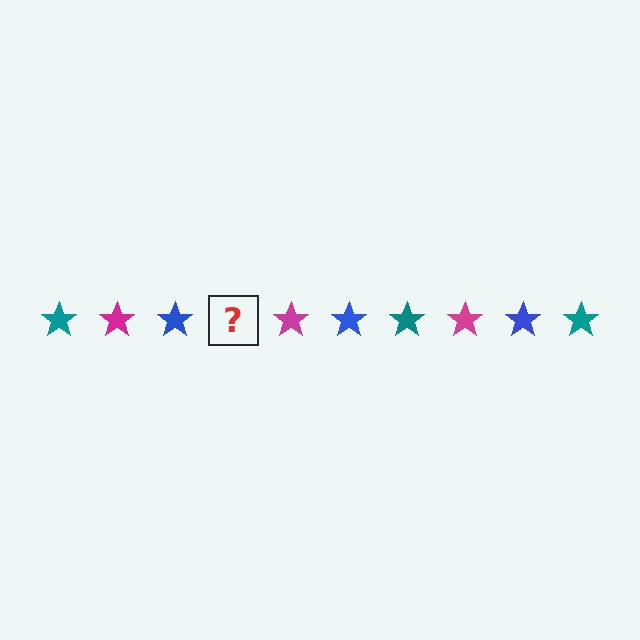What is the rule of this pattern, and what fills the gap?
The rule is that the pattern cycles through teal, magenta, blue stars. The gap should be filled with a teal star.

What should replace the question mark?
The question mark should be replaced with a teal star.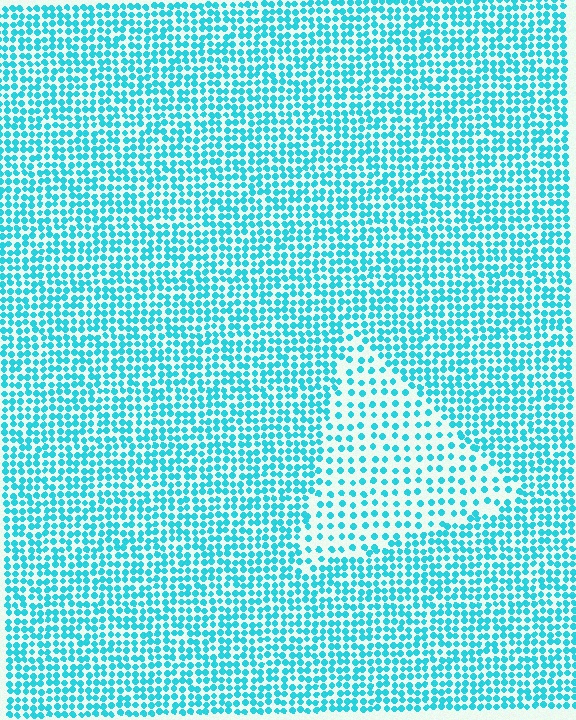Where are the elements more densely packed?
The elements are more densely packed outside the triangle boundary.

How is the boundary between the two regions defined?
The boundary is defined by a change in element density (approximately 2.0x ratio). All elements are the same color, size, and shape.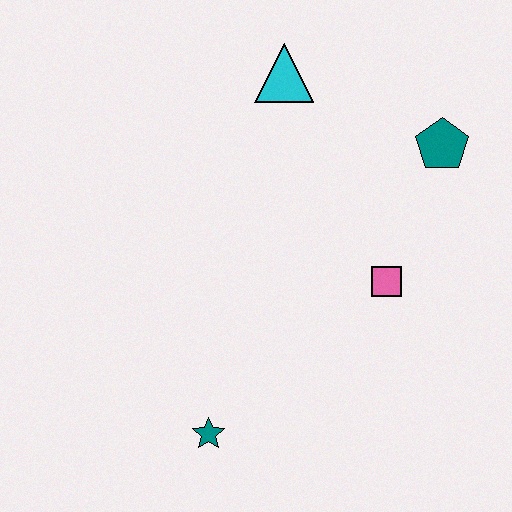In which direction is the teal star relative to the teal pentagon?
The teal star is below the teal pentagon.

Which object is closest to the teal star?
The pink square is closest to the teal star.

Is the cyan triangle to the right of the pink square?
No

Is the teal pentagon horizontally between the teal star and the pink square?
No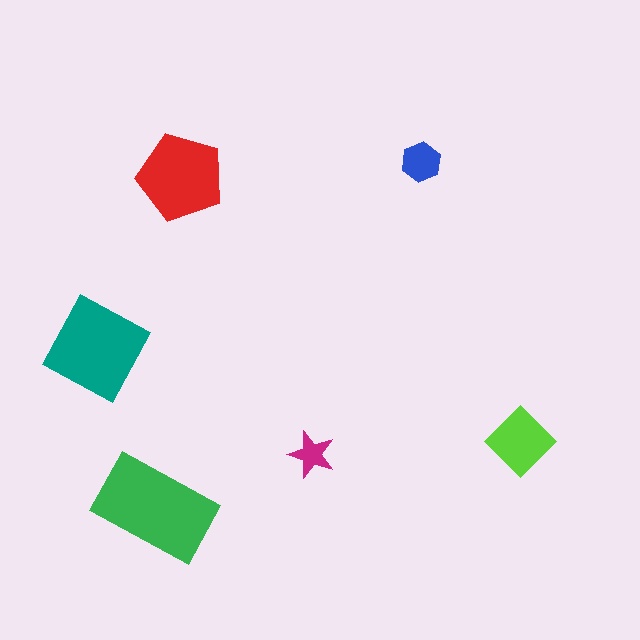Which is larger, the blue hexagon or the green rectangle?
The green rectangle.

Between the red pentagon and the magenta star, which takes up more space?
The red pentagon.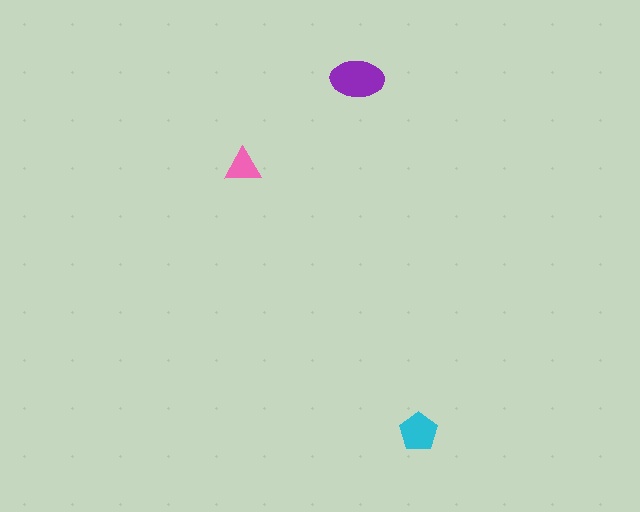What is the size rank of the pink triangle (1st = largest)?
3rd.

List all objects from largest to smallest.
The purple ellipse, the cyan pentagon, the pink triangle.